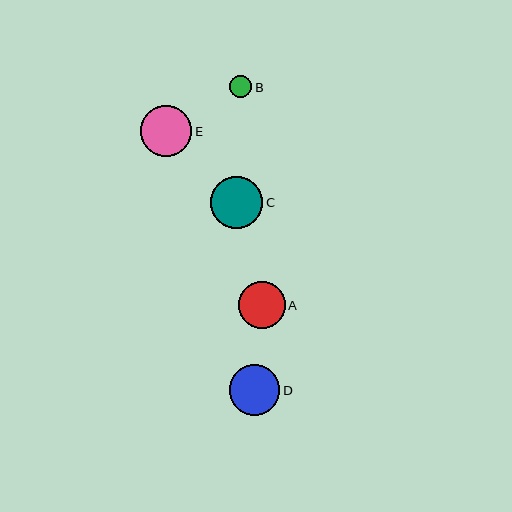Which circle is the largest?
Circle C is the largest with a size of approximately 52 pixels.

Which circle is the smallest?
Circle B is the smallest with a size of approximately 22 pixels.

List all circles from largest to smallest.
From largest to smallest: C, E, D, A, B.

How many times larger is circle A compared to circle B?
Circle A is approximately 2.1 times the size of circle B.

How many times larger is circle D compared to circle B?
Circle D is approximately 2.3 times the size of circle B.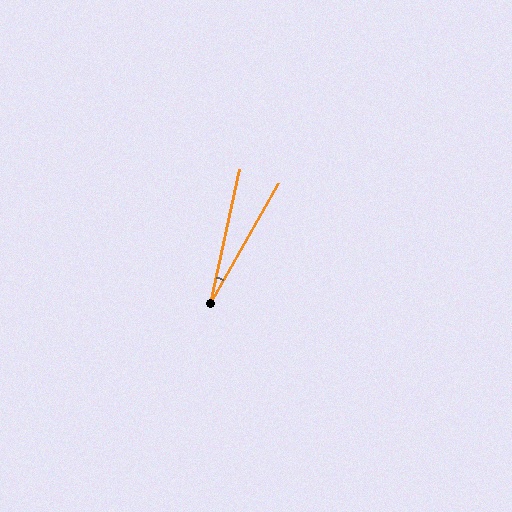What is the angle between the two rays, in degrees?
Approximately 17 degrees.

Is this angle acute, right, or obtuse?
It is acute.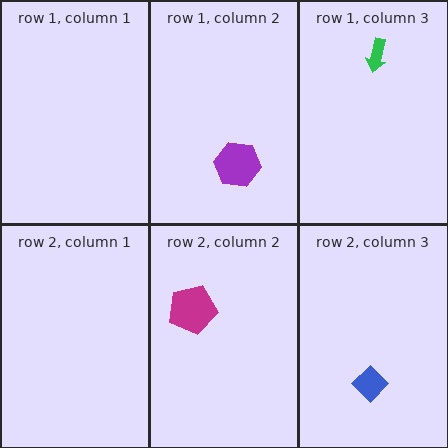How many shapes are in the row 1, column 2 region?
1.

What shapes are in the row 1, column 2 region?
The purple hexagon.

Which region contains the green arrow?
The row 1, column 3 region.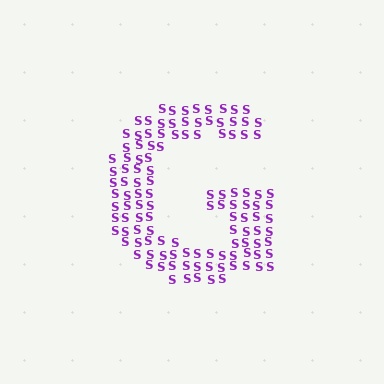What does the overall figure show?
The overall figure shows the letter G.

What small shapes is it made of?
It is made of small letter S's.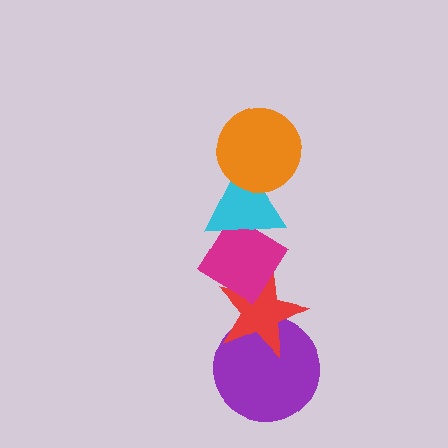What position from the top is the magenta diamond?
The magenta diamond is 3rd from the top.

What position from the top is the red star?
The red star is 4th from the top.